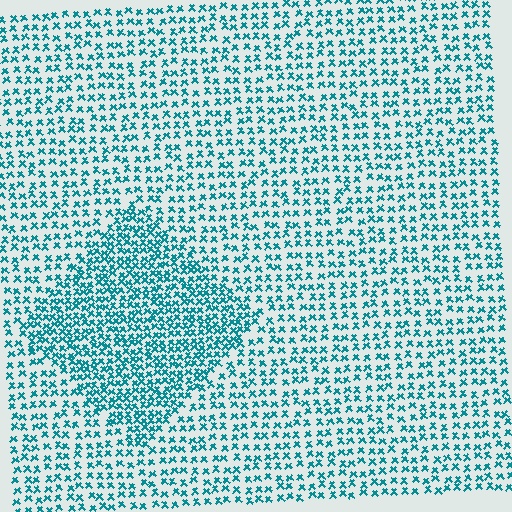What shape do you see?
I see a diamond.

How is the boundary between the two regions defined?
The boundary is defined by a change in element density (approximately 1.8x ratio). All elements are the same color, size, and shape.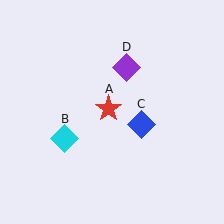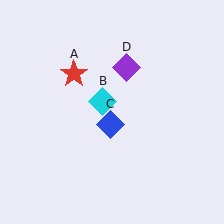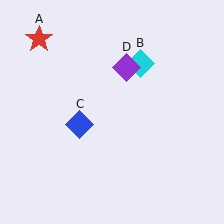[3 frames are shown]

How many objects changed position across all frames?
3 objects changed position: red star (object A), cyan diamond (object B), blue diamond (object C).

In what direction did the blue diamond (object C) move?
The blue diamond (object C) moved left.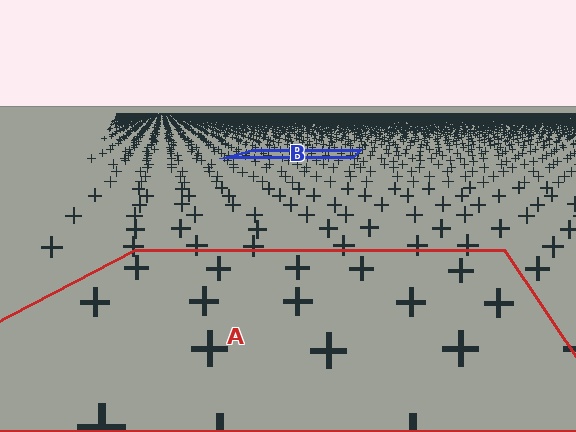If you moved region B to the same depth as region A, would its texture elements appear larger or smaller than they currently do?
They would appear larger. At a closer depth, the same texture elements are projected at a bigger on-screen size.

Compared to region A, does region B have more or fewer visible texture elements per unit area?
Region B has more texture elements per unit area — they are packed more densely because it is farther away.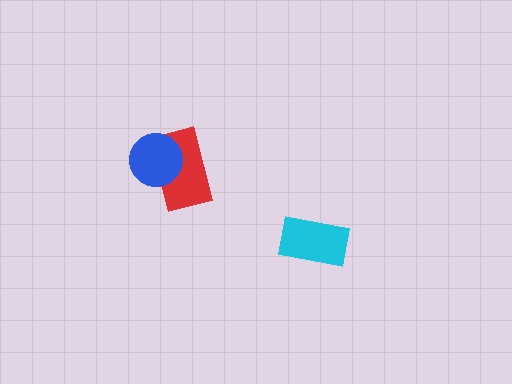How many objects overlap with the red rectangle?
1 object overlaps with the red rectangle.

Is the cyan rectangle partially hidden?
No, no other shape covers it.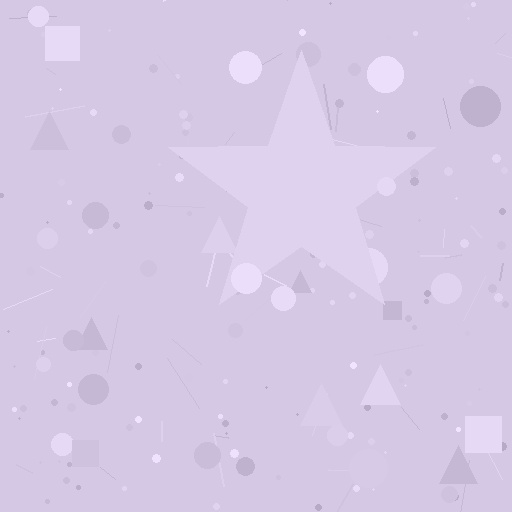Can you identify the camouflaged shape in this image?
The camouflaged shape is a star.